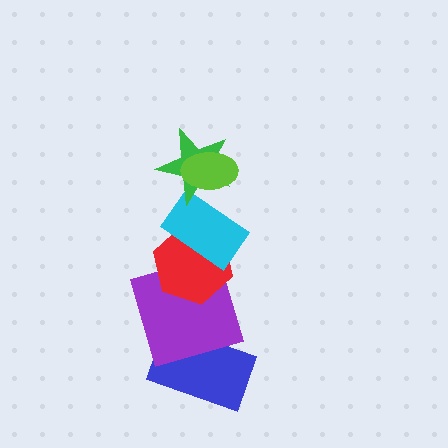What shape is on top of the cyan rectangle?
The green star is on top of the cyan rectangle.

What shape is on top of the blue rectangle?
The purple square is on top of the blue rectangle.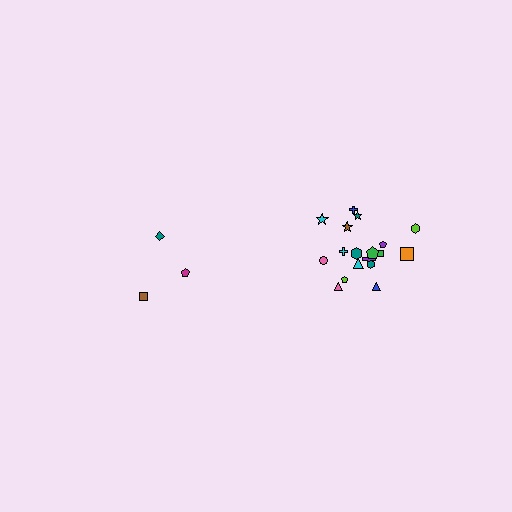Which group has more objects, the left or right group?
The right group.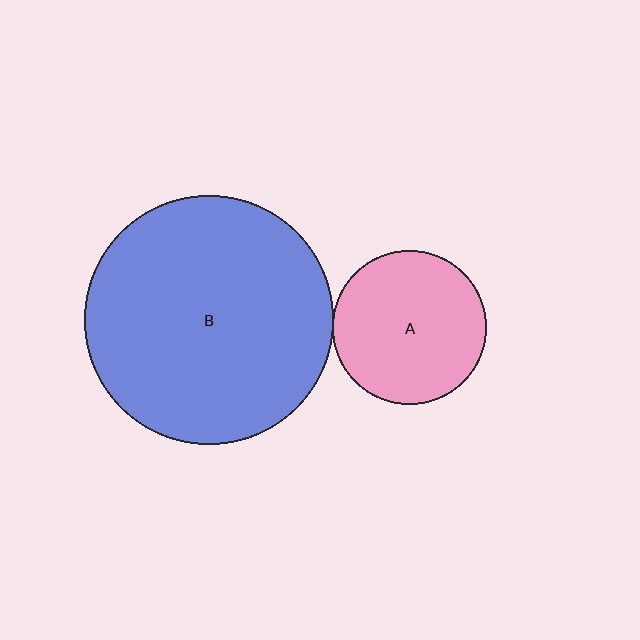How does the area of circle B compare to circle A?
Approximately 2.6 times.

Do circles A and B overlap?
Yes.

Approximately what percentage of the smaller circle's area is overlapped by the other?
Approximately 5%.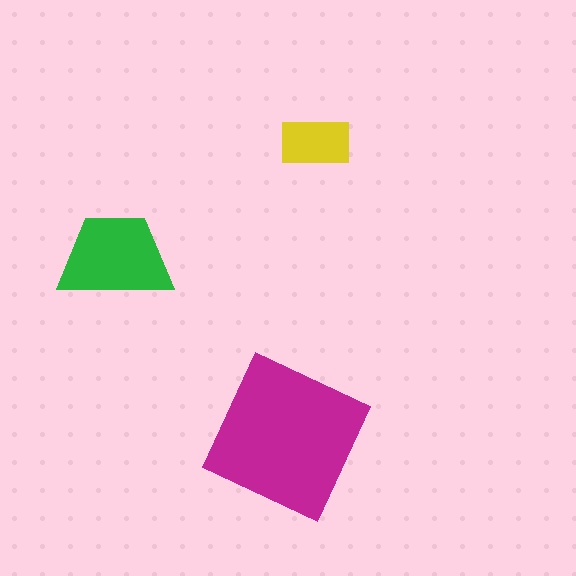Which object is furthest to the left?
The green trapezoid is leftmost.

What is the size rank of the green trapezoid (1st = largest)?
2nd.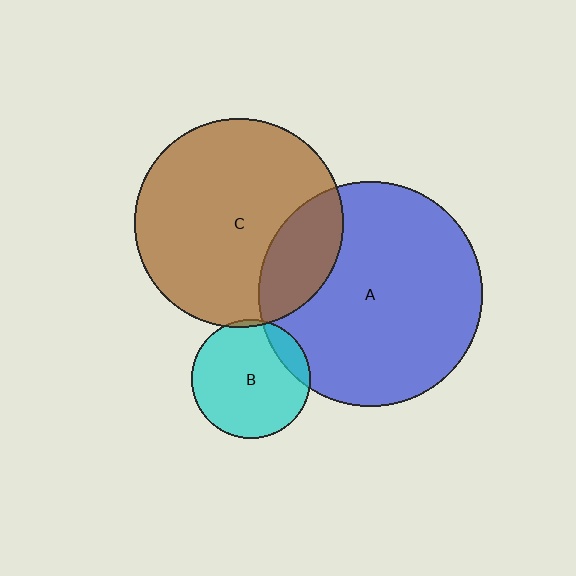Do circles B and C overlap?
Yes.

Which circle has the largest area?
Circle A (blue).